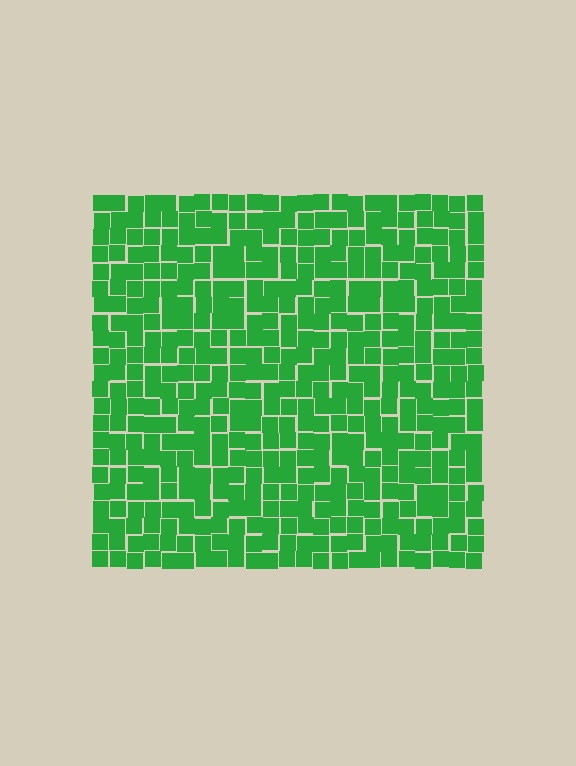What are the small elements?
The small elements are squares.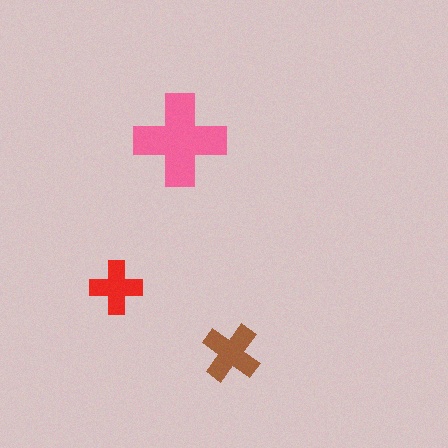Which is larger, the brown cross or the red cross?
The brown one.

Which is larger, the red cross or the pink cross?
The pink one.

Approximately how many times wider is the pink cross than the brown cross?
About 1.5 times wider.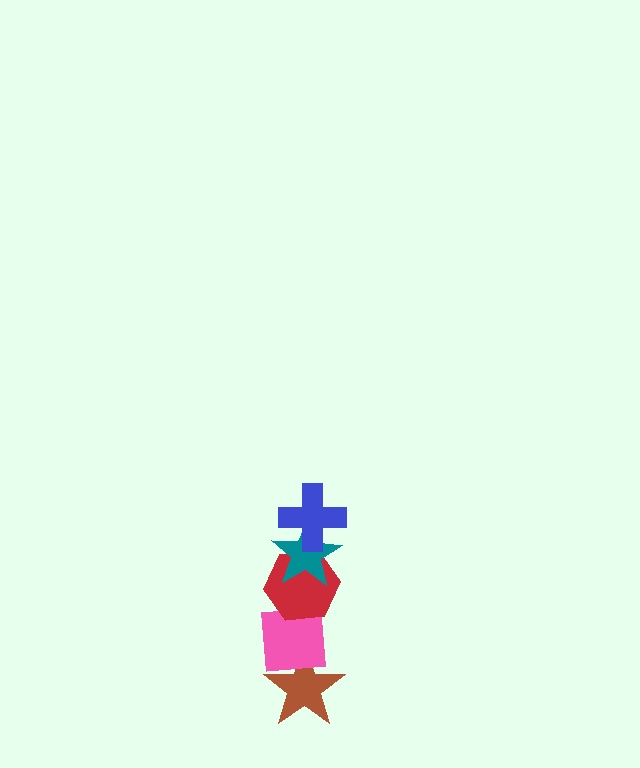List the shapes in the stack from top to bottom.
From top to bottom: the blue cross, the teal star, the red hexagon, the pink square, the brown star.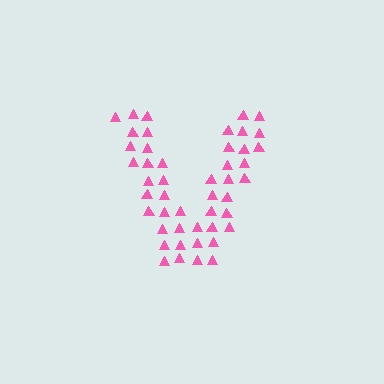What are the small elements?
The small elements are triangles.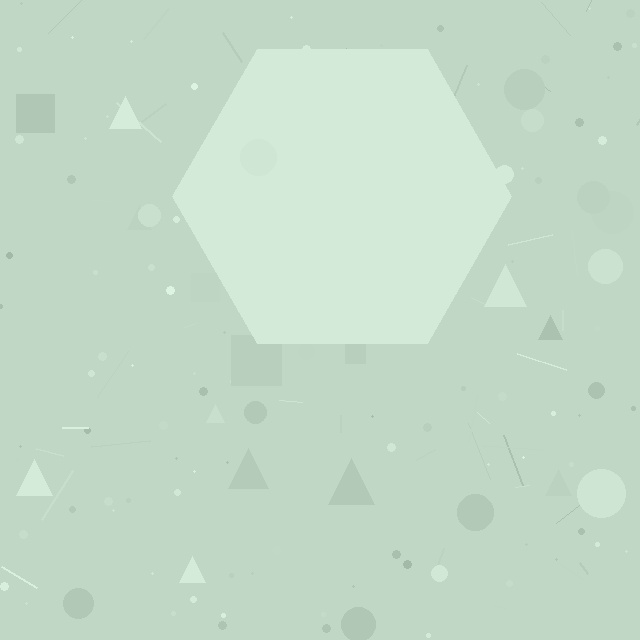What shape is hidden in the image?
A hexagon is hidden in the image.